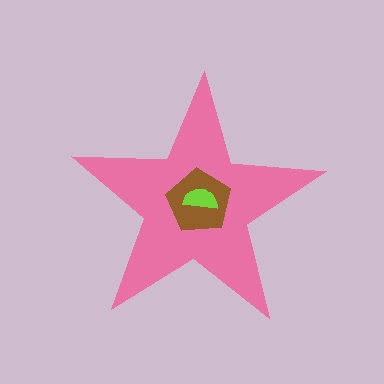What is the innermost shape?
The lime semicircle.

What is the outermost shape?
The pink star.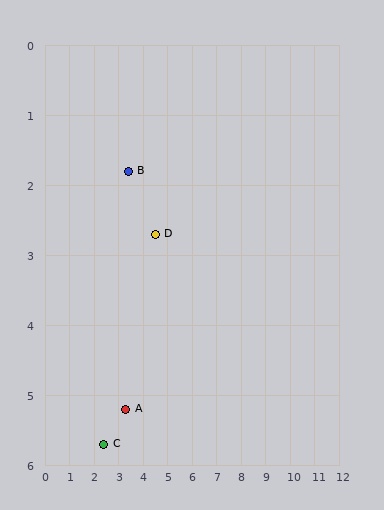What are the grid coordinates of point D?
Point D is at approximately (4.5, 2.7).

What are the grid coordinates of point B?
Point B is at approximately (3.4, 1.8).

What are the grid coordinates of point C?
Point C is at approximately (2.4, 5.7).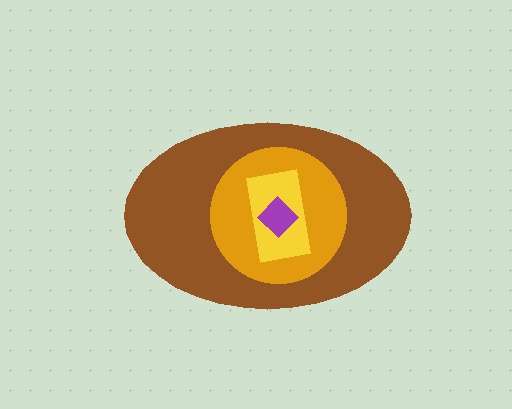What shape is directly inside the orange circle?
The yellow rectangle.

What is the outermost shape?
The brown ellipse.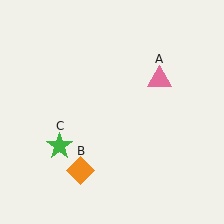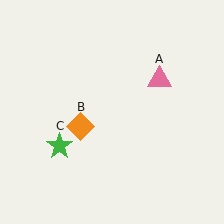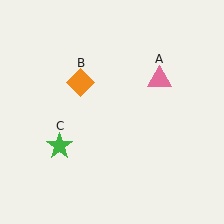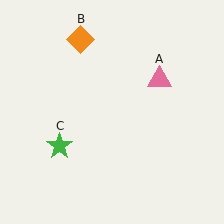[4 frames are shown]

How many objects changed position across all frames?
1 object changed position: orange diamond (object B).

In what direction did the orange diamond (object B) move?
The orange diamond (object B) moved up.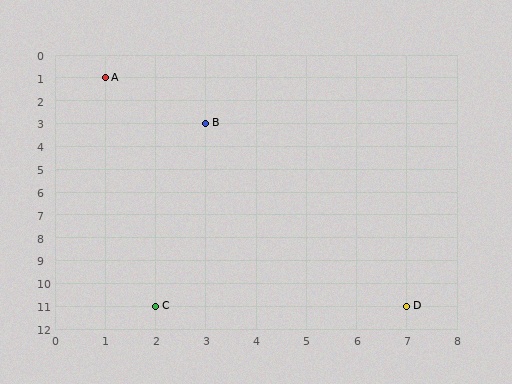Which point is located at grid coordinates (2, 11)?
Point C is at (2, 11).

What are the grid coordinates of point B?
Point B is at grid coordinates (3, 3).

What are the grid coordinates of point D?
Point D is at grid coordinates (7, 11).